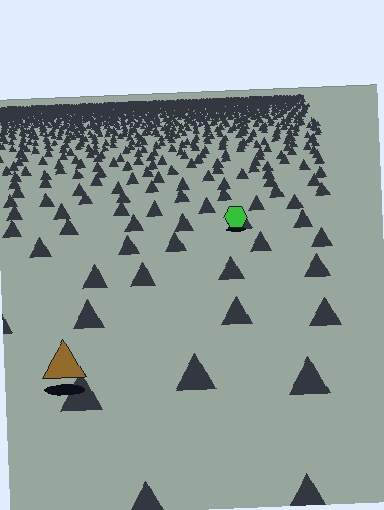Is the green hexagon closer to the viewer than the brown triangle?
No. The brown triangle is closer — you can tell from the texture gradient: the ground texture is coarser near it.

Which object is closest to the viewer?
The brown triangle is closest. The texture marks near it are larger and more spread out.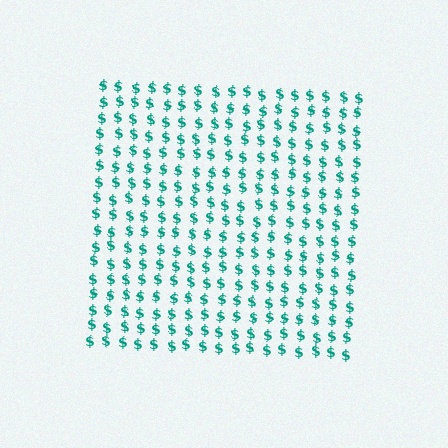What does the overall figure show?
The overall figure shows a square.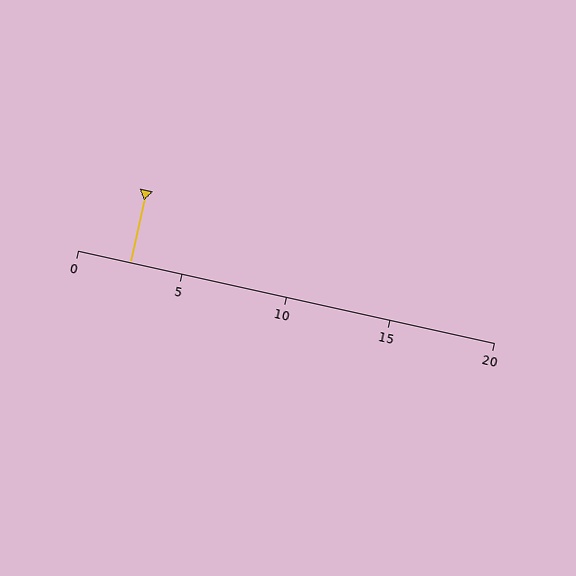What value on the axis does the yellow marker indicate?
The marker indicates approximately 2.5.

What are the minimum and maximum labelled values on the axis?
The axis runs from 0 to 20.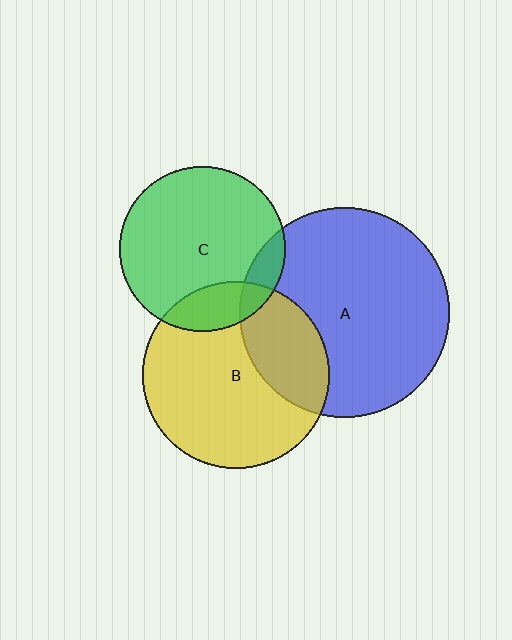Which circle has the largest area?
Circle A (blue).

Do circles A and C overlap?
Yes.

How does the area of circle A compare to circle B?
Approximately 1.3 times.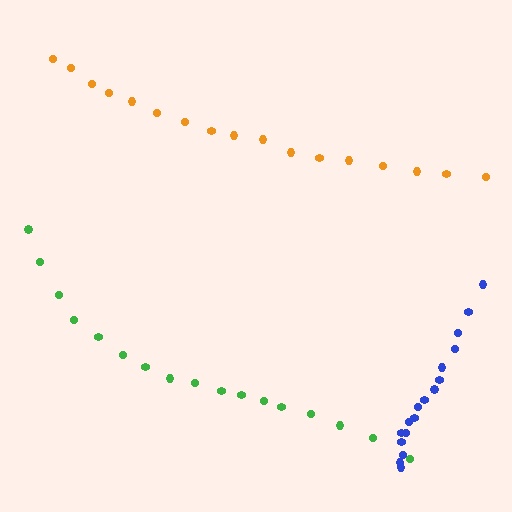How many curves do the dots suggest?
There are 3 distinct paths.